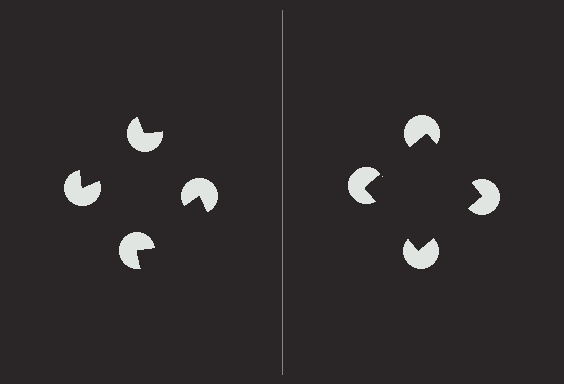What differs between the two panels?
The pac-man discs are positioned identically on both sides; only the wedge orientations differ. On the right they align to a square; on the left they are misaligned.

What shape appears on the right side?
An illusory square.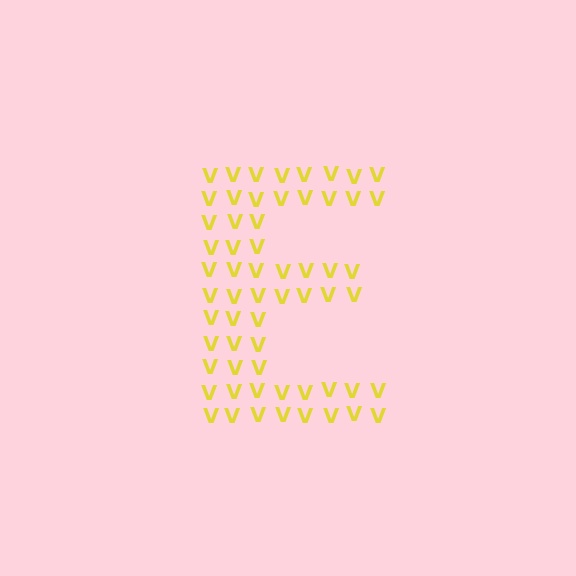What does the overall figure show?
The overall figure shows the letter E.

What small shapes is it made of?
It is made of small letter V's.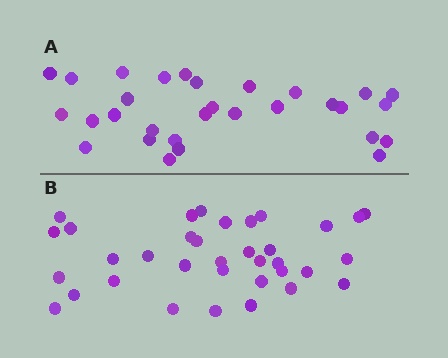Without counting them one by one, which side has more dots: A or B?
Region B (the bottom region) has more dots.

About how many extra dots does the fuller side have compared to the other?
Region B has about 5 more dots than region A.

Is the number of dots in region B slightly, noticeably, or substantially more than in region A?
Region B has only slightly more — the two regions are fairly close. The ratio is roughly 1.2 to 1.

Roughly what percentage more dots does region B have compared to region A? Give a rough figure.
About 15% more.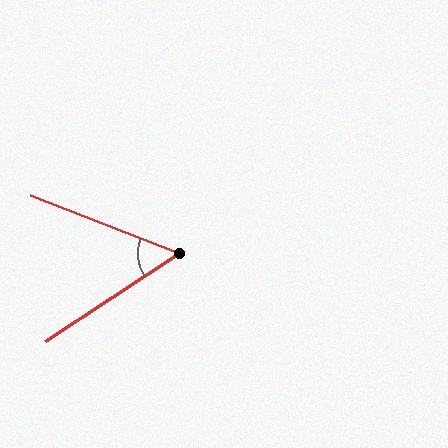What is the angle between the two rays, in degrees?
Approximately 55 degrees.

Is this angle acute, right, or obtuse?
It is acute.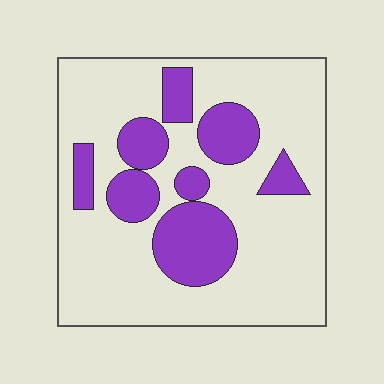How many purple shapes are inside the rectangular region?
8.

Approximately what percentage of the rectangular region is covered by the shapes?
Approximately 25%.